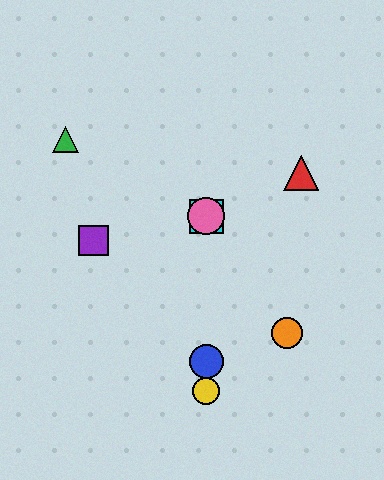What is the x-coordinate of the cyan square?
The cyan square is at x≈206.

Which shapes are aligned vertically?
The blue circle, the yellow circle, the cyan square, the pink circle are aligned vertically.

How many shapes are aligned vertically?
4 shapes (the blue circle, the yellow circle, the cyan square, the pink circle) are aligned vertically.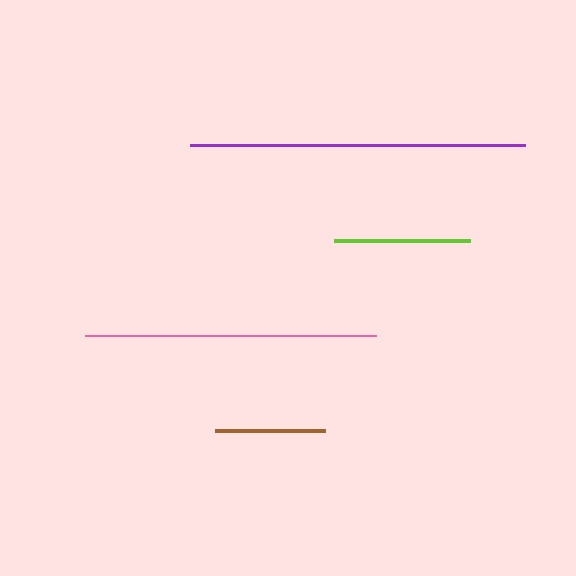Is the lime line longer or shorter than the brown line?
The lime line is longer than the brown line.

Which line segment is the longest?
The purple line is the longest at approximately 335 pixels.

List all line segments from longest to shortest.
From longest to shortest: purple, pink, lime, brown.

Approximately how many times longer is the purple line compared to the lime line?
The purple line is approximately 2.5 times the length of the lime line.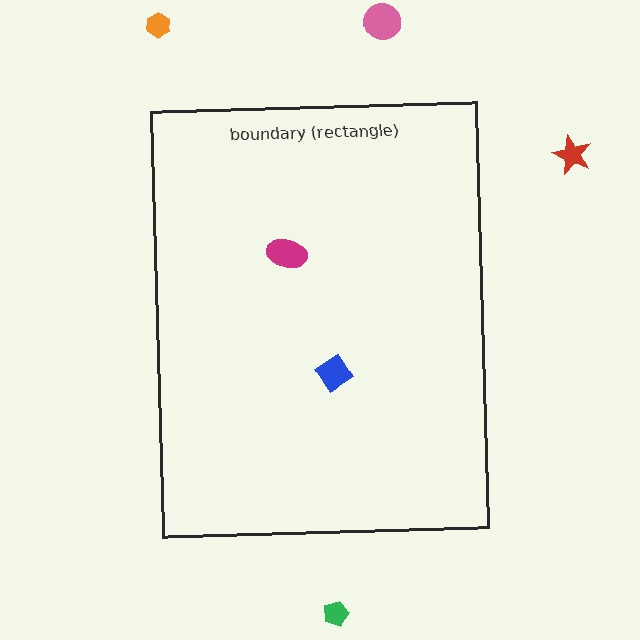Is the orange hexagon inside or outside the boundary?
Outside.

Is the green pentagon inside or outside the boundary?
Outside.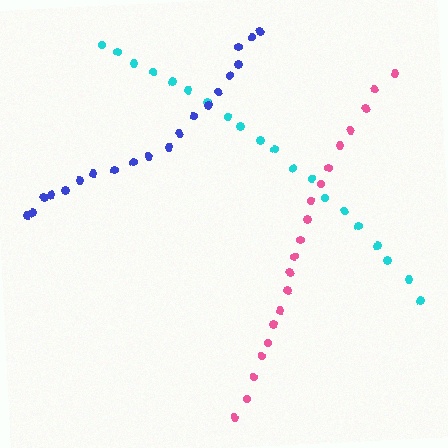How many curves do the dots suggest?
There are 3 distinct paths.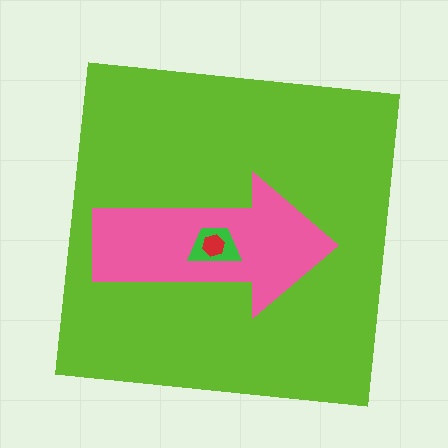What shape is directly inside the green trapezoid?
The red hexagon.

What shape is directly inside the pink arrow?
The green trapezoid.